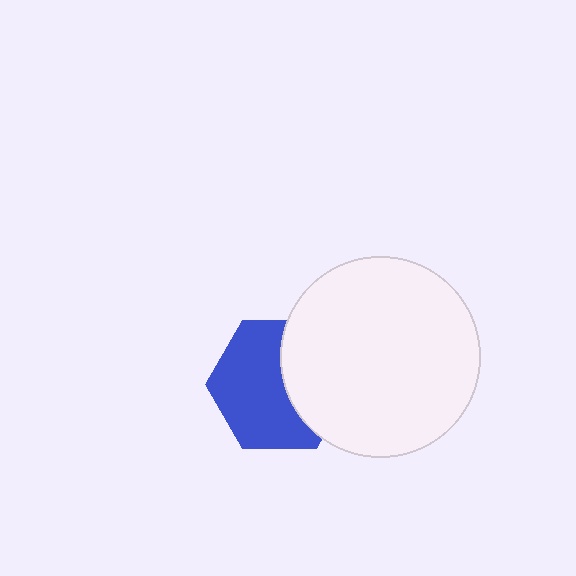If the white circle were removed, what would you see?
You would see the complete blue hexagon.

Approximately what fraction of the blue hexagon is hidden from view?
Roughly 39% of the blue hexagon is hidden behind the white circle.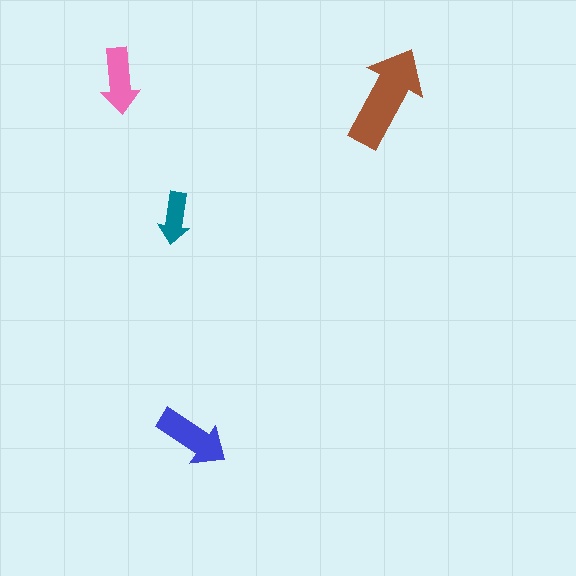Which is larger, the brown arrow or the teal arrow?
The brown one.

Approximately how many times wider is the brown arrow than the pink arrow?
About 1.5 times wider.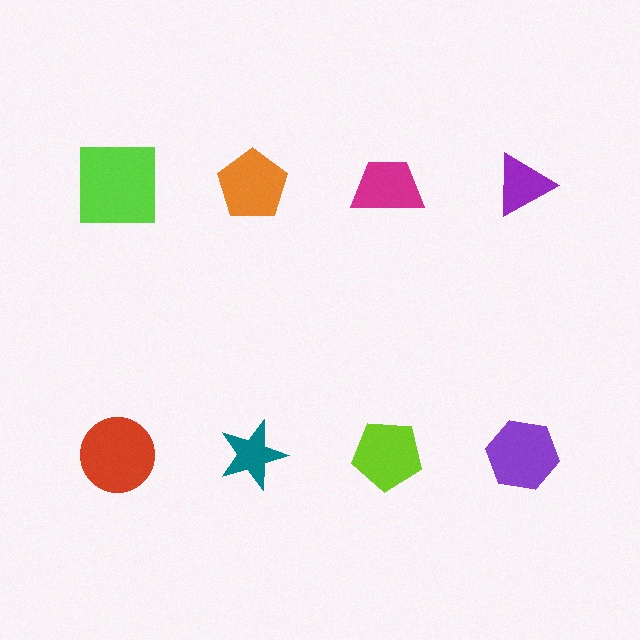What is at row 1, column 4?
A purple triangle.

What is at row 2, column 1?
A red circle.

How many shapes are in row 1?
4 shapes.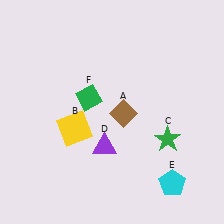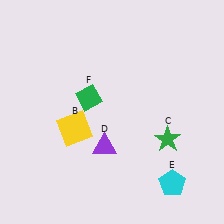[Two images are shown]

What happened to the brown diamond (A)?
The brown diamond (A) was removed in Image 2. It was in the bottom-right area of Image 1.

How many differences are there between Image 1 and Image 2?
There is 1 difference between the two images.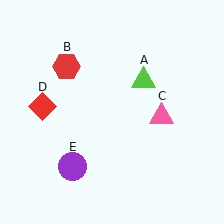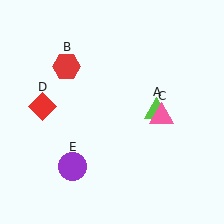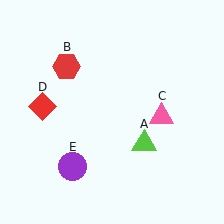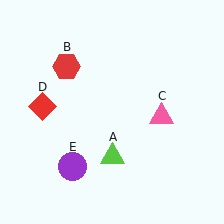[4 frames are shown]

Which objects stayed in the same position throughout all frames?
Red hexagon (object B) and pink triangle (object C) and red diamond (object D) and purple circle (object E) remained stationary.